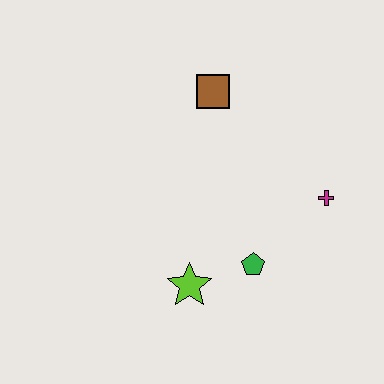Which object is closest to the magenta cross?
The green pentagon is closest to the magenta cross.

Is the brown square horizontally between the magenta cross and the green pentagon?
No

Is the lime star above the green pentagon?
No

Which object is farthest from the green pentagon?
The brown square is farthest from the green pentagon.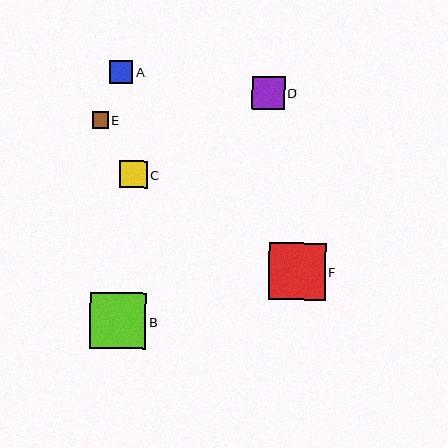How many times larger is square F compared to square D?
Square F is approximately 1.7 times the size of square D.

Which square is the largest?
Square B is the largest with a size of approximately 57 pixels.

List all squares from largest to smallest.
From largest to smallest: B, F, D, C, A, E.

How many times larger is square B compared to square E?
Square B is approximately 3.5 times the size of square E.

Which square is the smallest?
Square E is the smallest with a size of approximately 16 pixels.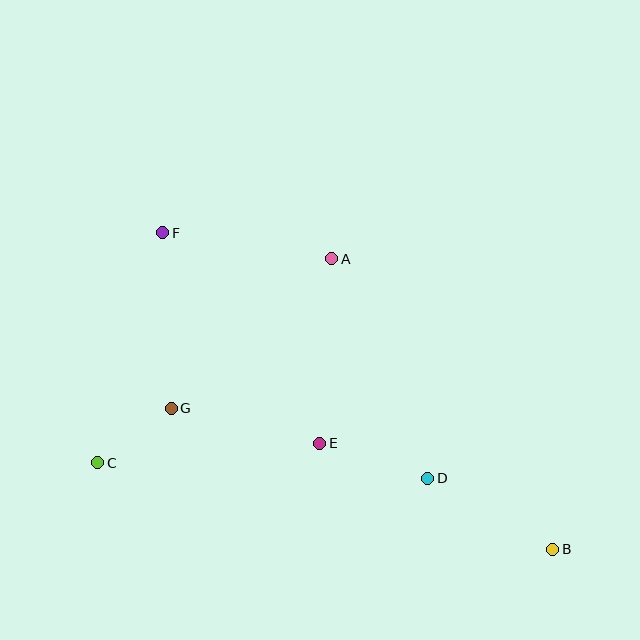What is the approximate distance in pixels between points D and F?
The distance between D and F is approximately 361 pixels.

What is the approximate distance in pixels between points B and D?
The distance between B and D is approximately 144 pixels.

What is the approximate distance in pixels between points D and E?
The distance between D and E is approximately 114 pixels.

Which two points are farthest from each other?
Points B and F are farthest from each other.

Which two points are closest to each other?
Points C and G are closest to each other.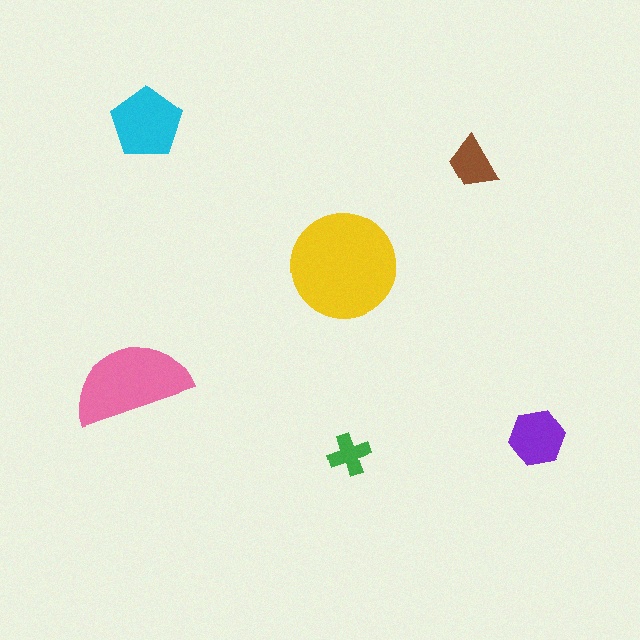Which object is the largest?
The yellow circle.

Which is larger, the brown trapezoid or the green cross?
The brown trapezoid.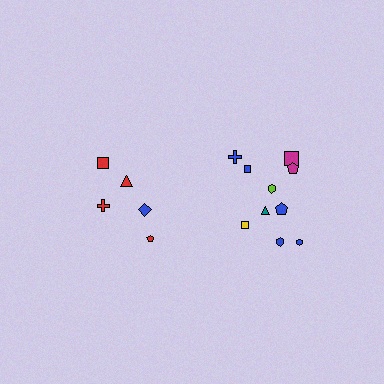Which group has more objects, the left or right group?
The right group.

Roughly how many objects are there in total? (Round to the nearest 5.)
Roughly 15 objects in total.